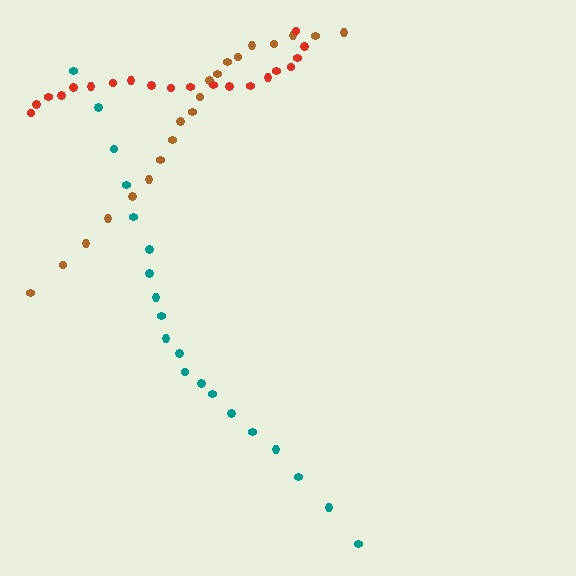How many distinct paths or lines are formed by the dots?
There are 3 distinct paths.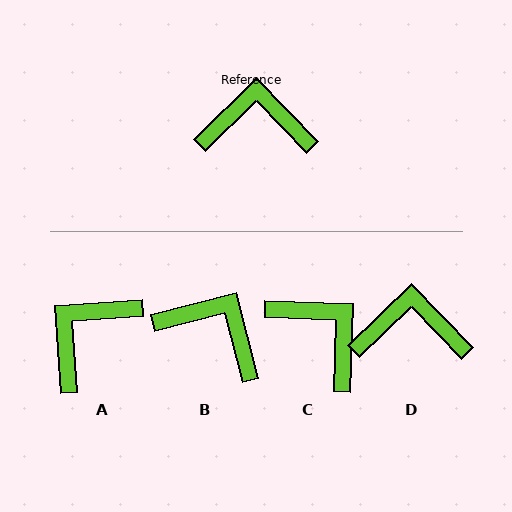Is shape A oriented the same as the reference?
No, it is off by about 50 degrees.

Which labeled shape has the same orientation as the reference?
D.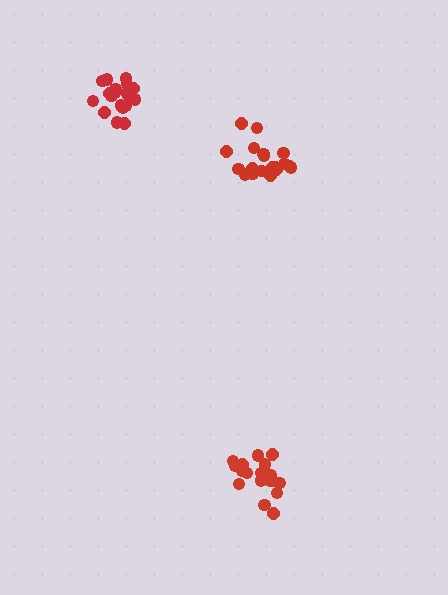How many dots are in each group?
Group 1: 18 dots, Group 2: 18 dots, Group 3: 19 dots (55 total).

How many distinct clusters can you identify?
There are 3 distinct clusters.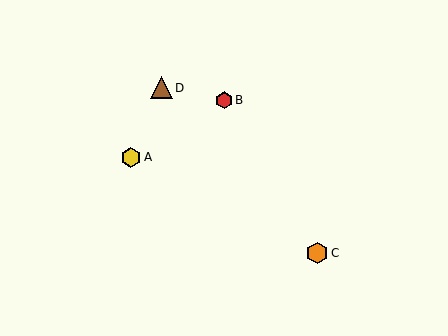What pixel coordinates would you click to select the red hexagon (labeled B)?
Click at (224, 100) to select the red hexagon B.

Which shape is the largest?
The brown triangle (labeled D) is the largest.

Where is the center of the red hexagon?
The center of the red hexagon is at (224, 100).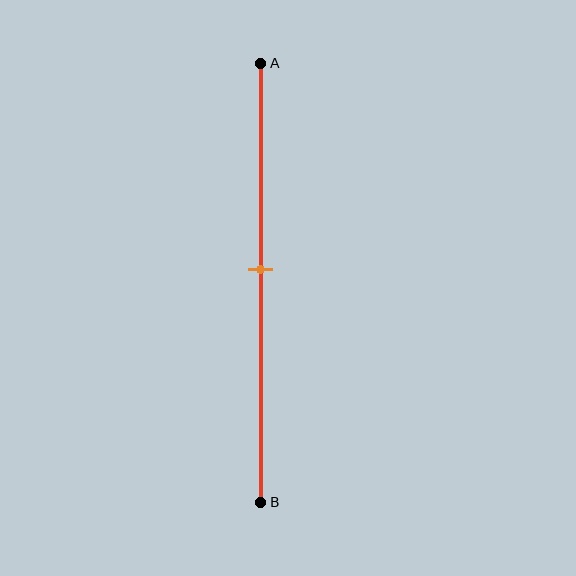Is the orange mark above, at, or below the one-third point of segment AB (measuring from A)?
The orange mark is below the one-third point of segment AB.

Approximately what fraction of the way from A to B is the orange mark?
The orange mark is approximately 45% of the way from A to B.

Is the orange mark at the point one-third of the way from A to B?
No, the mark is at about 45% from A, not at the 33% one-third point.